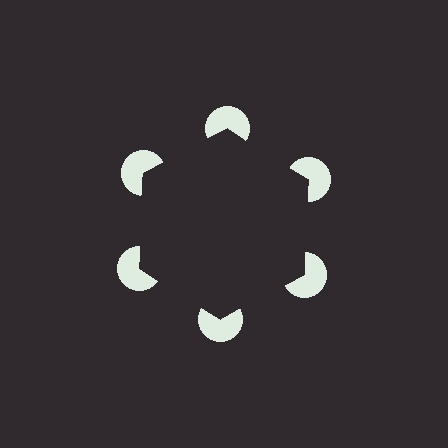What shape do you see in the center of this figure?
An illusory hexagon — its edges are inferred from the aligned wedge cuts in the pac-man discs, not physically drawn.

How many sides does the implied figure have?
6 sides.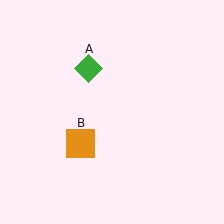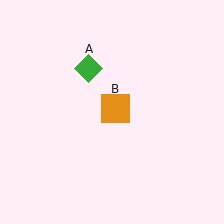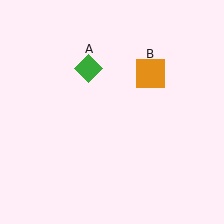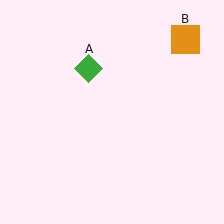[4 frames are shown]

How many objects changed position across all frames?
1 object changed position: orange square (object B).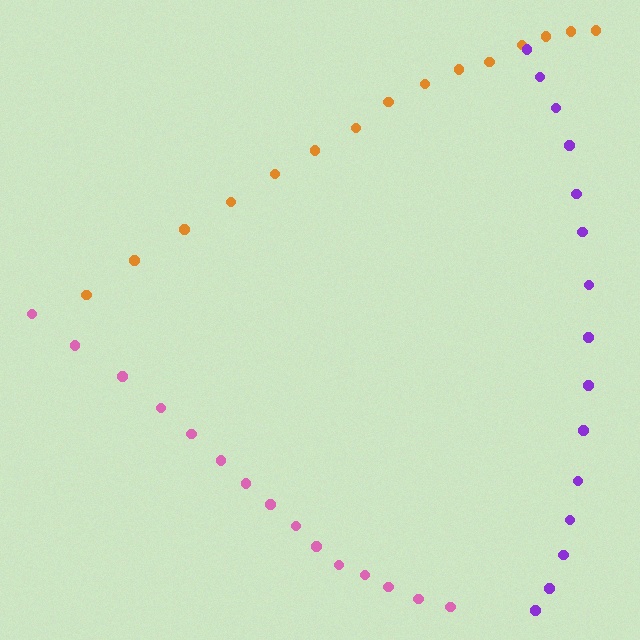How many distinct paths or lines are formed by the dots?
There are 3 distinct paths.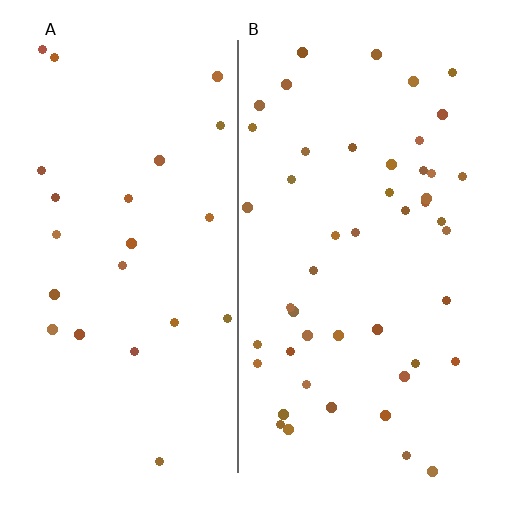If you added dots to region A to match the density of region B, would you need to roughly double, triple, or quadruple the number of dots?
Approximately double.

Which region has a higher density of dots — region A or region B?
B (the right).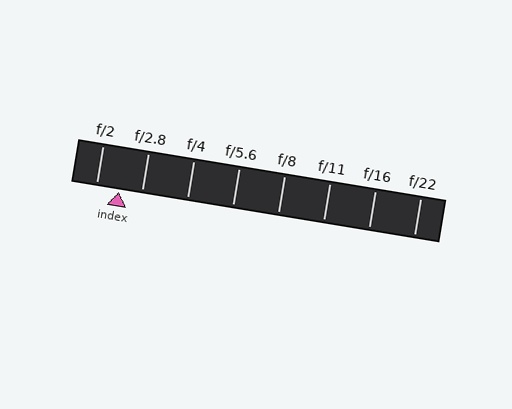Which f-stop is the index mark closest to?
The index mark is closest to f/2.8.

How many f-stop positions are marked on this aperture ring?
There are 8 f-stop positions marked.